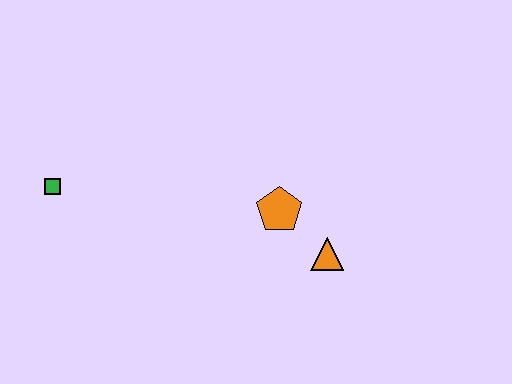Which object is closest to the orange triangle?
The orange pentagon is closest to the orange triangle.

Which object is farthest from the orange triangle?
The green square is farthest from the orange triangle.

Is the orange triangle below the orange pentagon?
Yes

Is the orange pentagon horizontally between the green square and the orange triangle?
Yes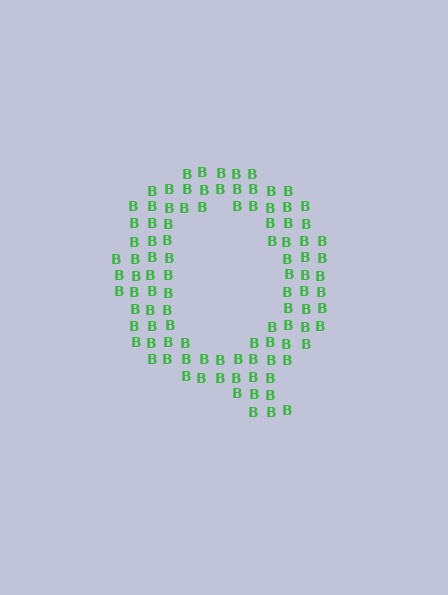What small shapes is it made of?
It is made of small letter B's.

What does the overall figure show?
The overall figure shows the letter Q.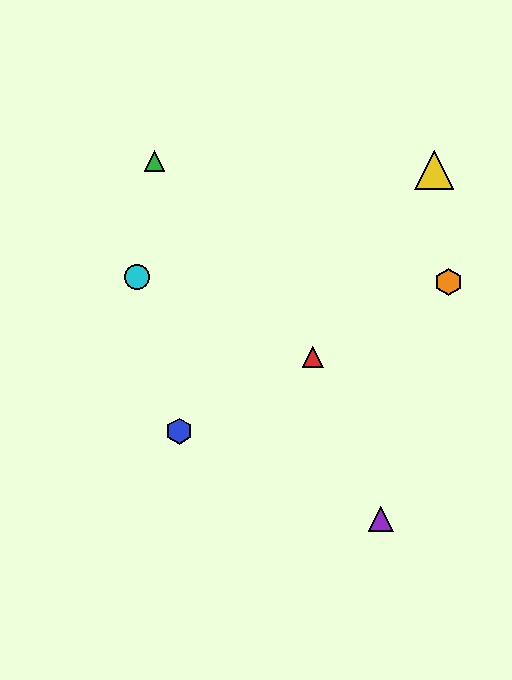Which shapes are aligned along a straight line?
The red triangle, the blue hexagon, the orange hexagon are aligned along a straight line.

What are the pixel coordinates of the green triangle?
The green triangle is at (155, 161).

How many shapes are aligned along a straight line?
3 shapes (the red triangle, the blue hexagon, the orange hexagon) are aligned along a straight line.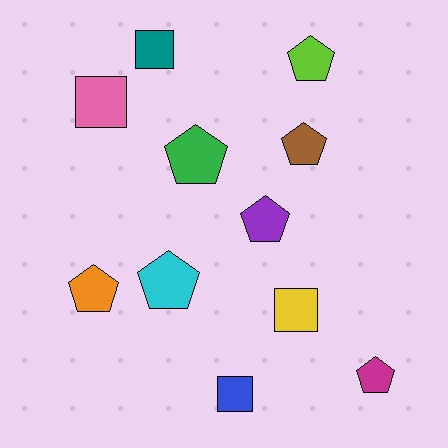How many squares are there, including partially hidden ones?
There are 4 squares.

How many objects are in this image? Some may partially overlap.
There are 11 objects.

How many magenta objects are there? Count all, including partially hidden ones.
There is 1 magenta object.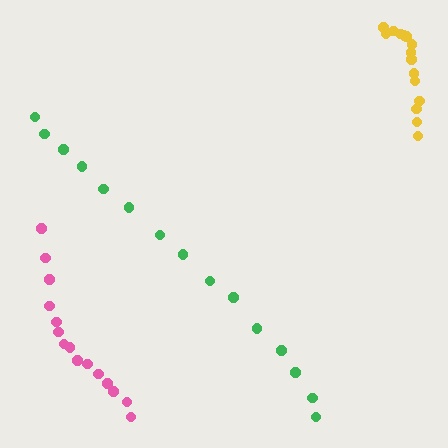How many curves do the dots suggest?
There are 3 distinct paths.